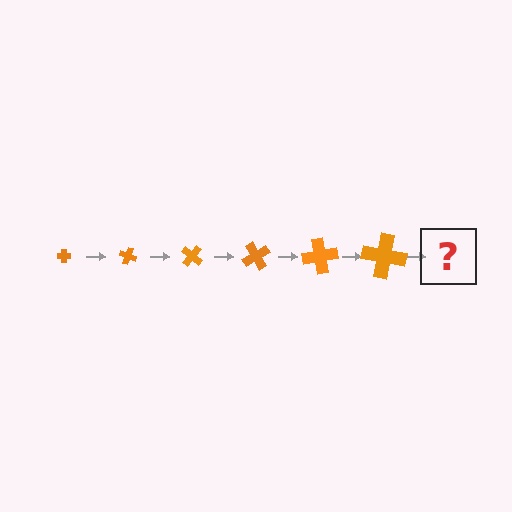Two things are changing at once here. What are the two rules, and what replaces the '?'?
The two rules are that the cross grows larger each step and it rotates 20 degrees each step. The '?' should be a cross, larger than the previous one and rotated 120 degrees from the start.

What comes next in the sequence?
The next element should be a cross, larger than the previous one and rotated 120 degrees from the start.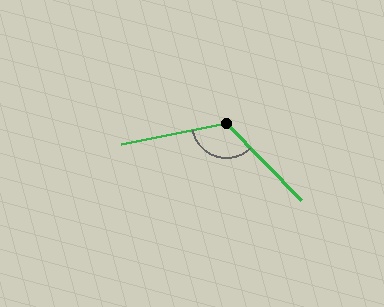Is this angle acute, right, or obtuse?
It is obtuse.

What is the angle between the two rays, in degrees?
Approximately 123 degrees.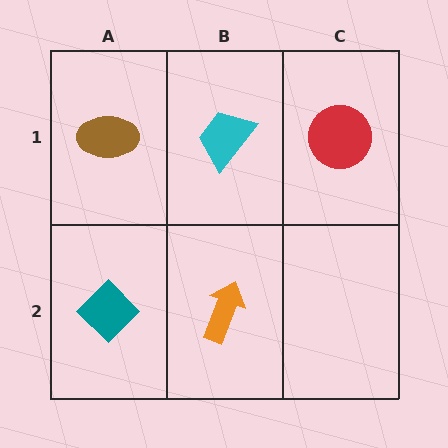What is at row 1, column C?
A red circle.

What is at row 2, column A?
A teal diamond.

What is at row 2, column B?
An orange arrow.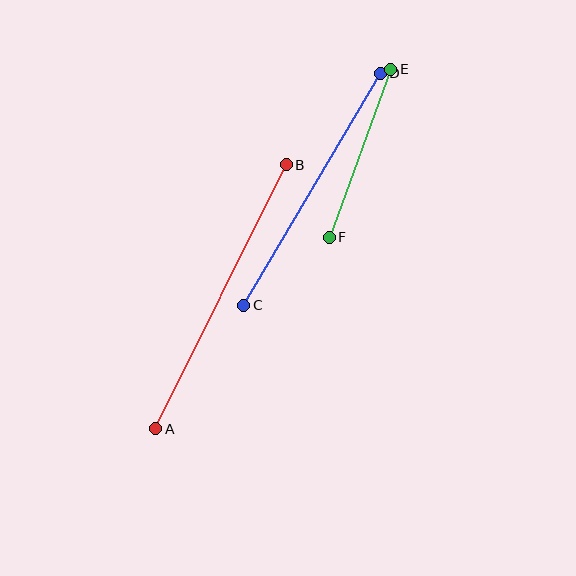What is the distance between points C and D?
The distance is approximately 269 pixels.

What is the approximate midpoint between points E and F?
The midpoint is at approximately (360, 153) pixels.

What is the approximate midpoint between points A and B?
The midpoint is at approximately (221, 297) pixels.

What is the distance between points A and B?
The distance is approximately 294 pixels.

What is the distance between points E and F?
The distance is approximately 179 pixels.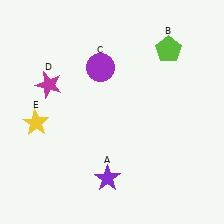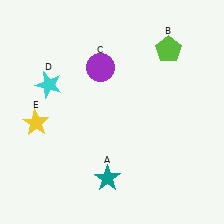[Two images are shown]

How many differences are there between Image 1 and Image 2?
There are 2 differences between the two images.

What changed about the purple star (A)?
In Image 1, A is purple. In Image 2, it changed to teal.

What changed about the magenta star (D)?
In Image 1, D is magenta. In Image 2, it changed to cyan.